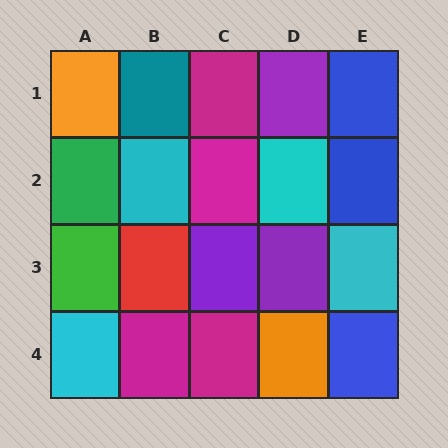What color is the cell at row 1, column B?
Teal.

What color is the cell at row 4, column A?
Cyan.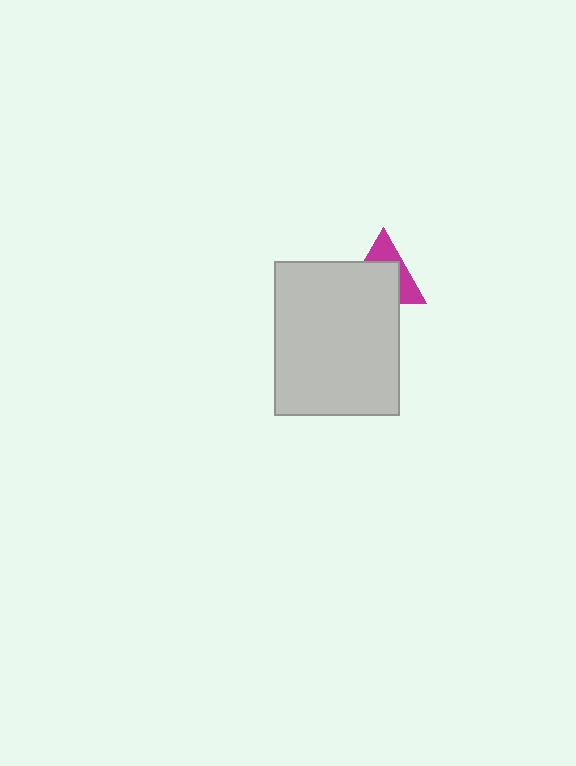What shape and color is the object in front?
The object in front is a light gray rectangle.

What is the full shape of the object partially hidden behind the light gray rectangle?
The partially hidden object is a magenta triangle.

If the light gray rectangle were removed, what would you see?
You would see the complete magenta triangle.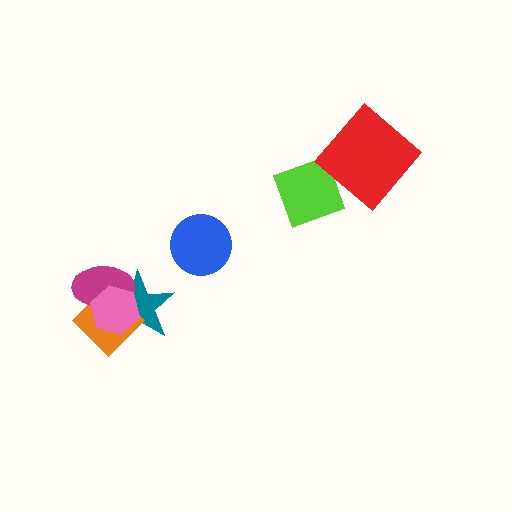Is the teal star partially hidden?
Yes, it is partially covered by another shape.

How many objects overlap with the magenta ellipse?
3 objects overlap with the magenta ellipse.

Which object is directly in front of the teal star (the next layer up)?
The orange diamond is directly in front of the teal star.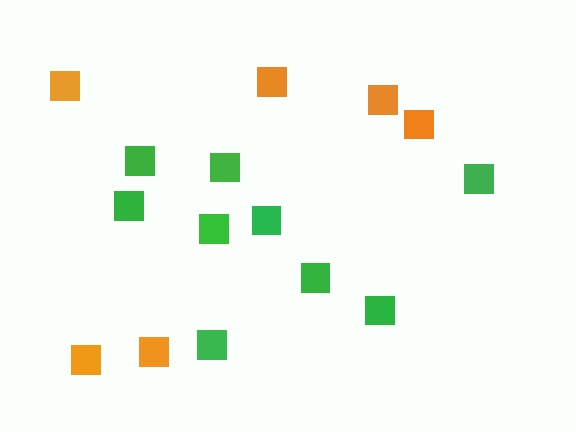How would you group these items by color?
There are 2 groups: one group of green squares (9) and one group of orange squares (6).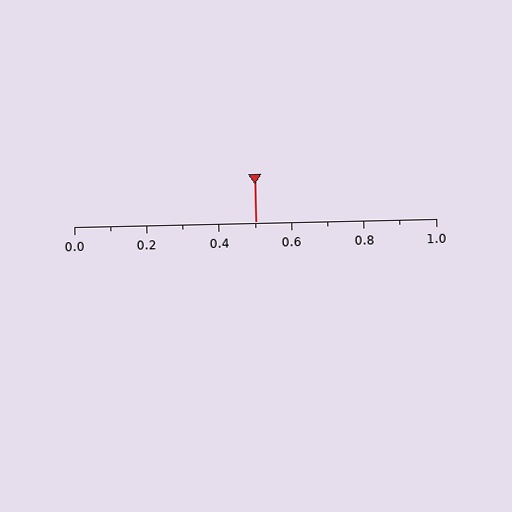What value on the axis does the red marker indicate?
The marker indicates approximately 0.5.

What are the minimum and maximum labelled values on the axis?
The axis runs from 0.0 to 1.0.